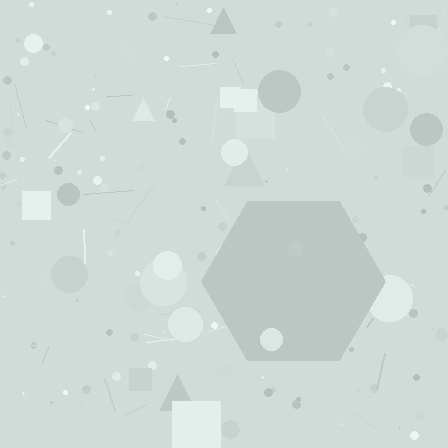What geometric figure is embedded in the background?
A hexagon is embedded in the background.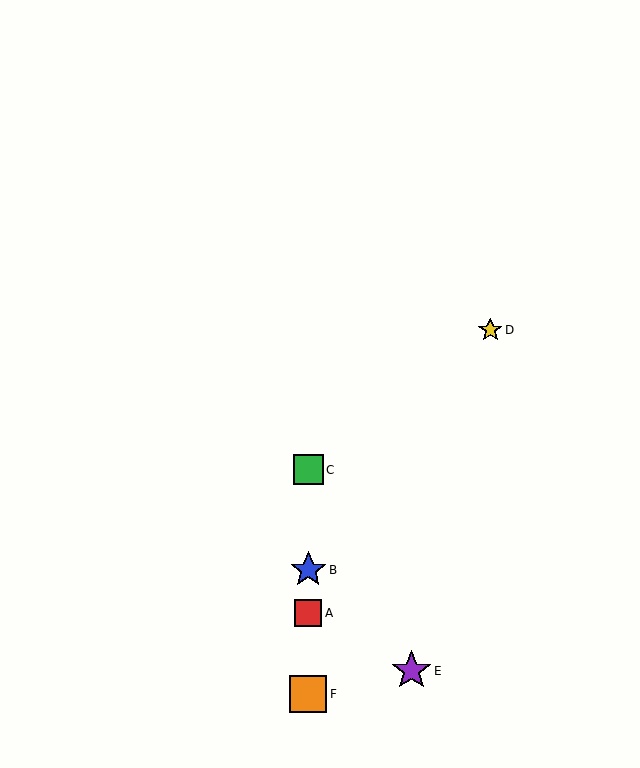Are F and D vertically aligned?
No, F is at x≈308 and D is at x≈490.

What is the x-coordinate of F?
Object F is at x≈308.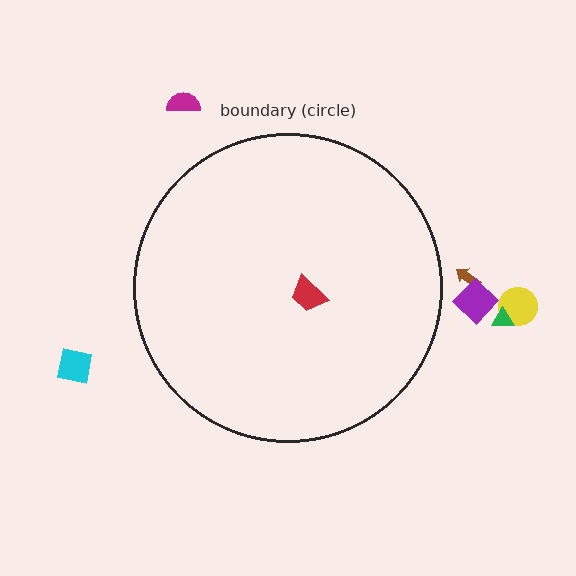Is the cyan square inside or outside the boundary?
Outside.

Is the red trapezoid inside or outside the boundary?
Inside.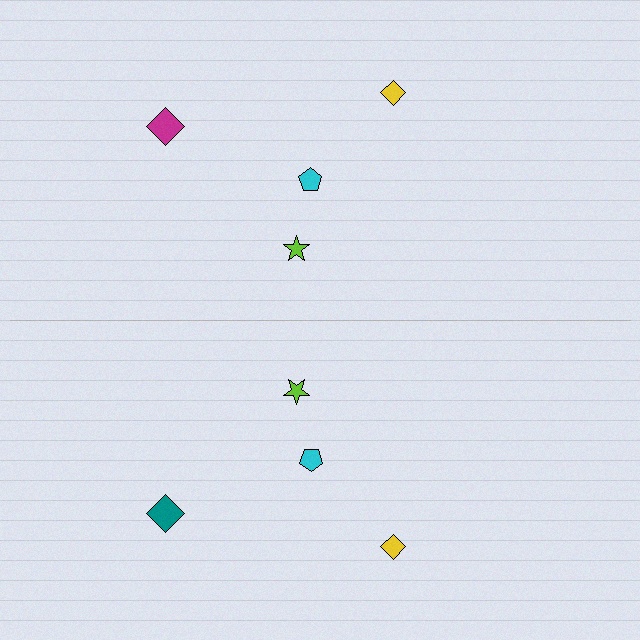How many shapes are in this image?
There are 8 shapes in this image.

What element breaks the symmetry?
The teal diamond on the bottom side breaks the symmetry — its mirror counterpart is magenta.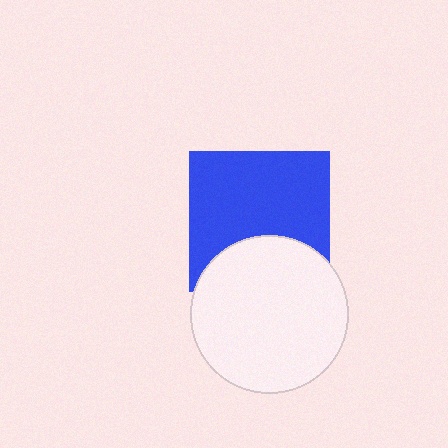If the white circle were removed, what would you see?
You would see the complete blue square.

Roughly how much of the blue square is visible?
Most of it is visible (roughly 69%).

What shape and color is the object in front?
The object in front is a white circle.